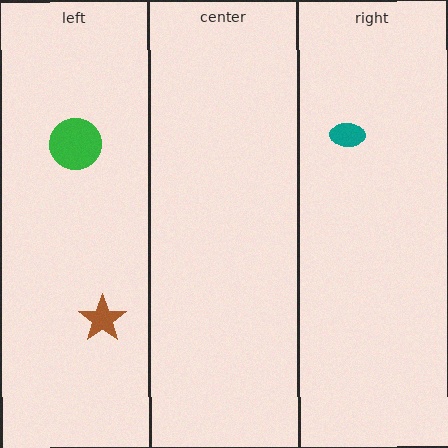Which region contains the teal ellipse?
The right region.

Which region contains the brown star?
The left region.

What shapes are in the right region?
The teal ellipse.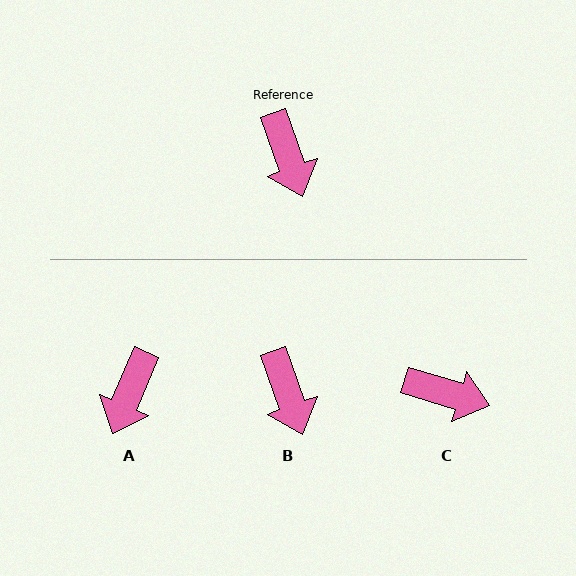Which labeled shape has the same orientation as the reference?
B.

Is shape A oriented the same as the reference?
No, it is off by about 43 degrees.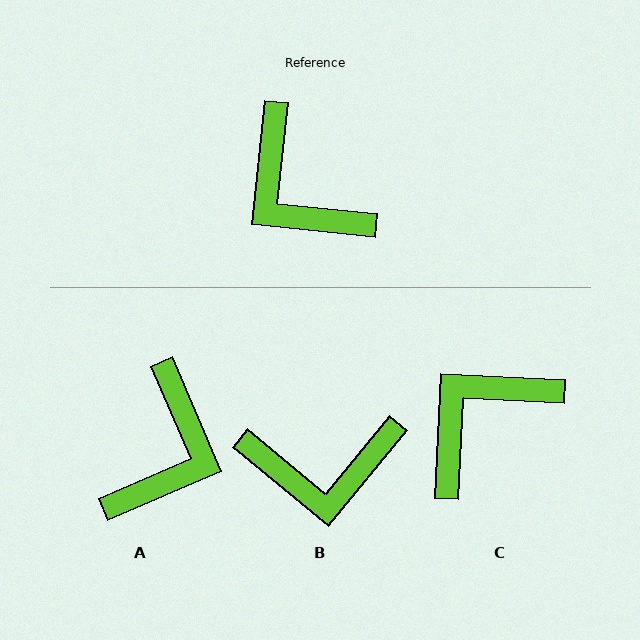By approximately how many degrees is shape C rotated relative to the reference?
Approximately 87 degrees clockwise.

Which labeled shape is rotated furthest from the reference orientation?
A, about 120 degrees away.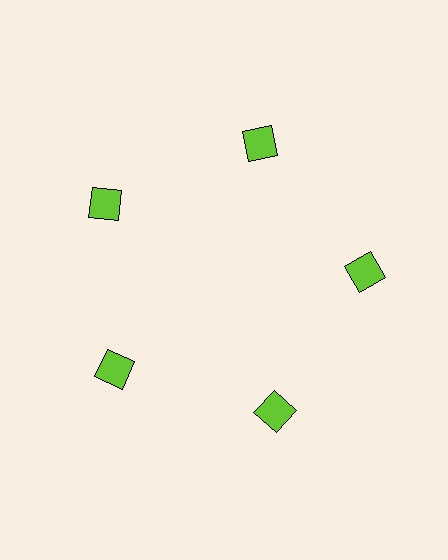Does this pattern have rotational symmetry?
Yes, this pattern has 5-fold rotational symmetry. It looks the same after rotating 72 degrees around the center.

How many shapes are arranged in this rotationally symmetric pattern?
There are 5 shapes, arranged in 5 groups of 1.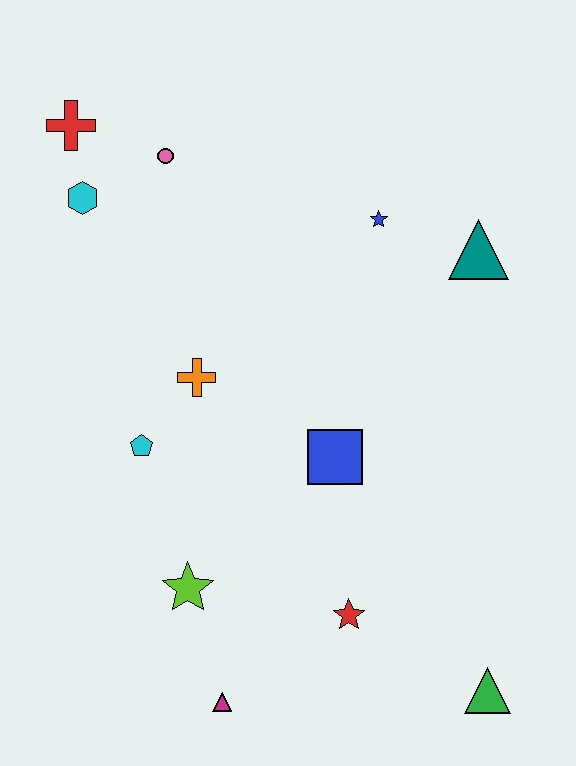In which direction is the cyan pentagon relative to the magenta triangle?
The cyan pentagon is above the magenta triangle.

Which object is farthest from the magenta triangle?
The red cross is farthest from the magenta triangle.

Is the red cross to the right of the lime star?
No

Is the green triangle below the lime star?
Yes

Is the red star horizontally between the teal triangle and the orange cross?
Yes